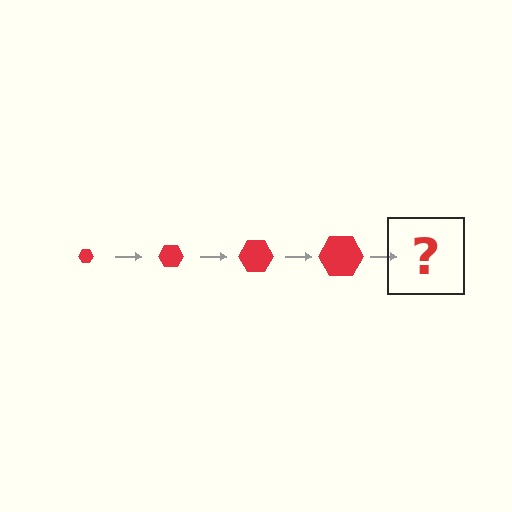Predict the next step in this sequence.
The next step is a red hexagon, larger than the previous one.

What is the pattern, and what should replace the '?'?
The pattern is that the hexagon gets progressively larger each step. The '?' should be a red hexagon, larger than the previous one.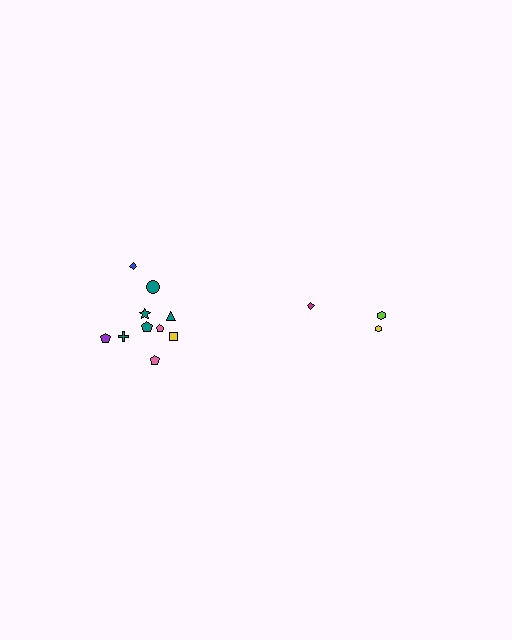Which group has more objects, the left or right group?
The left group.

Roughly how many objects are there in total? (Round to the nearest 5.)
Roughly 15 objects in total.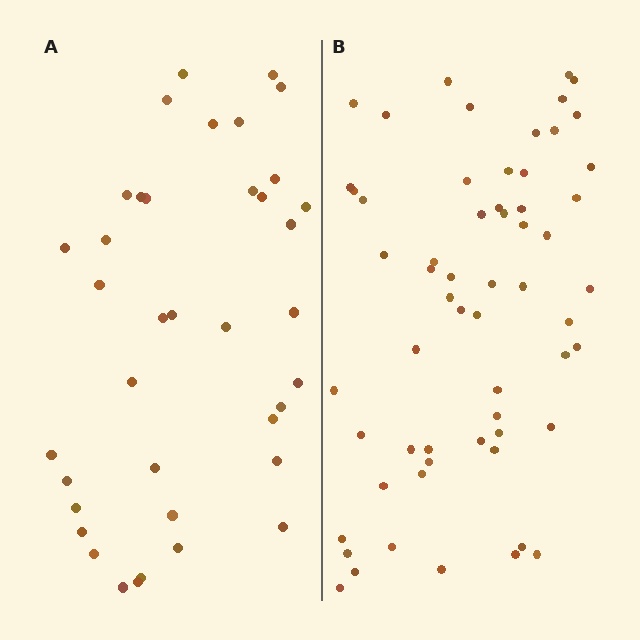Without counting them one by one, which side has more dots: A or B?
Region B (the right region) has more dots.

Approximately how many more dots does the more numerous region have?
Region B has approximately 20 more dots than region A.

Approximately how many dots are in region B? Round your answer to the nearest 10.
About 60 dots.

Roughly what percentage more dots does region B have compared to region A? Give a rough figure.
About 60% more.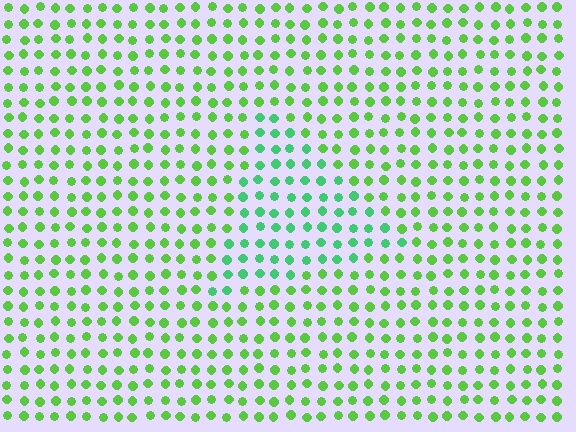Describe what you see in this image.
The image is filled with small lime elements in a uniform arrangement. A triangle-shaped region is visible where the elements are tinted to a slightly different hue, forming a subtle color boundary.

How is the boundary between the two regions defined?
The boundary is defined purely by a slight shift in hue (about 34 degrees). Spacing, size, and orientation are identical on both sides.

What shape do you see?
I see a triangle.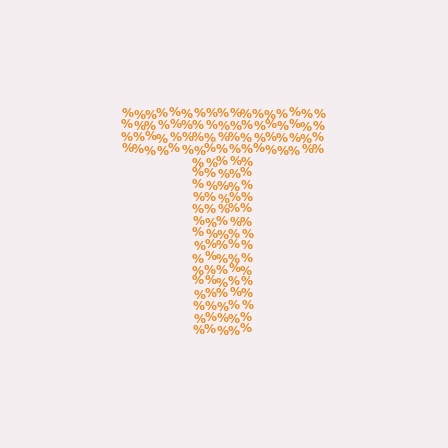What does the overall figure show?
The overall figure shows the letter T.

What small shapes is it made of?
It is made of small percent signs.